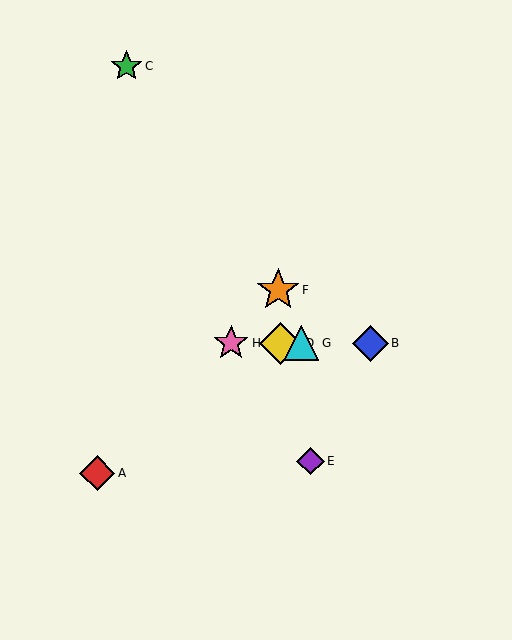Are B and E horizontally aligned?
No, B is at y≈343 and E is at y≈461.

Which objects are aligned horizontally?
Objects B, D, G, H are aligned horizontally.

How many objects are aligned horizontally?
4 objects (B, D, G, H) are aligned horizontally.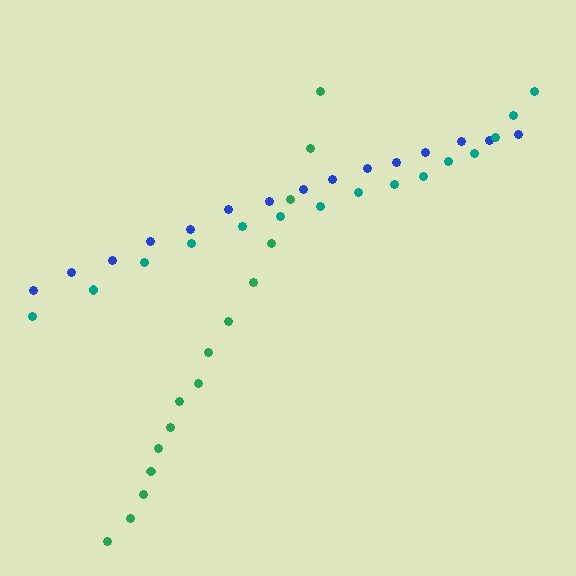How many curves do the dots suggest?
There are 3 distinct paths.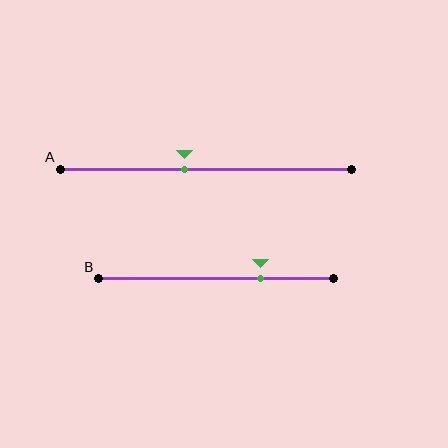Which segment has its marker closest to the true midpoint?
Segment A has its marker closest to the true midpoint.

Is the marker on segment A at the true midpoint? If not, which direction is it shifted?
No, the marker on segment A is shifted to the left by about 7% of the segment length.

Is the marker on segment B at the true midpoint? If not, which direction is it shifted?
No, the marker on segment B is shifted to the right by about 19% of the segment length.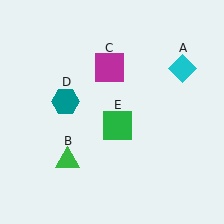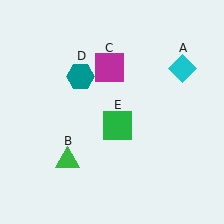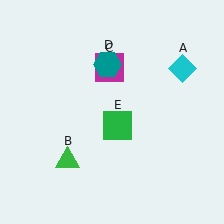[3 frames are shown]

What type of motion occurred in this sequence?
The teal hexagon (object D) rotated clockwise around the center of the scene.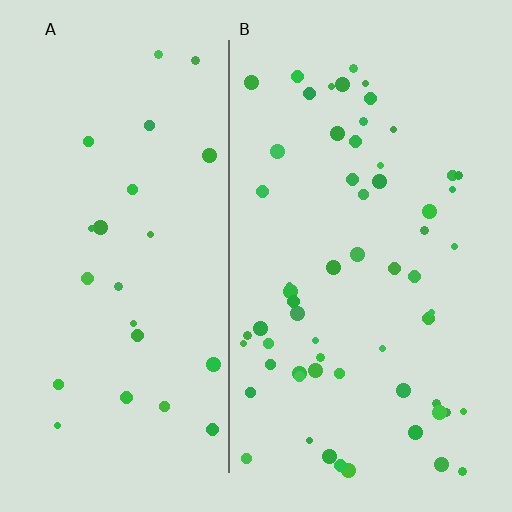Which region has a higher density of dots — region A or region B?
B (the right).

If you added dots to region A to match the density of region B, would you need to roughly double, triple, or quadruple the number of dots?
Approximately double.